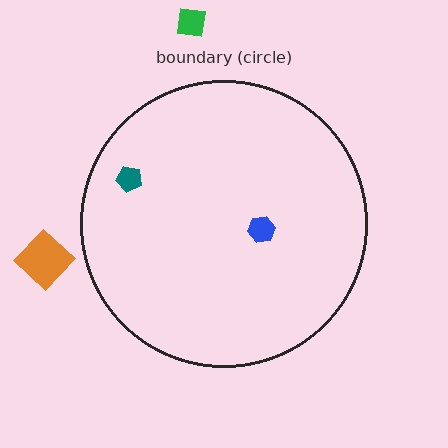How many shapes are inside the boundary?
2 inside, 2 outside.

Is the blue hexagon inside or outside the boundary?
Inside.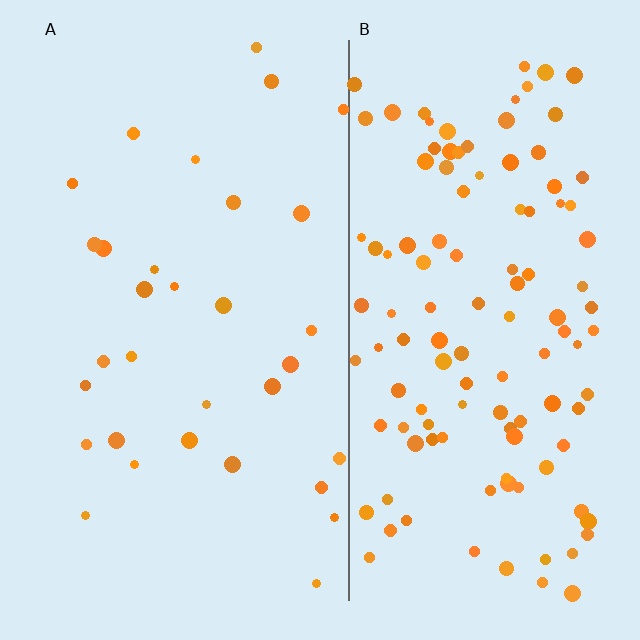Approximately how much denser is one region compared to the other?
Approximately 3.9× — region B over region A.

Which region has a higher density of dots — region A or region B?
B (the right).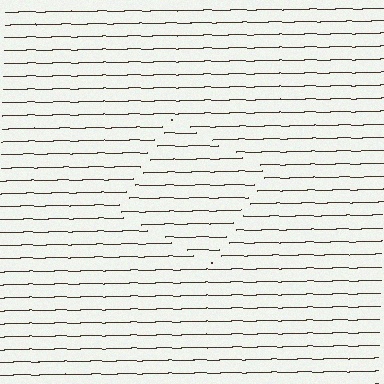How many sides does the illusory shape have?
4 sides — the line-ends trace a square.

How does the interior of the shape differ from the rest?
The interior of the shape contains the same grating, shifted by half a period — the contour is defined by the phase discontinuity where line-ends from the inner and outer gratings abut.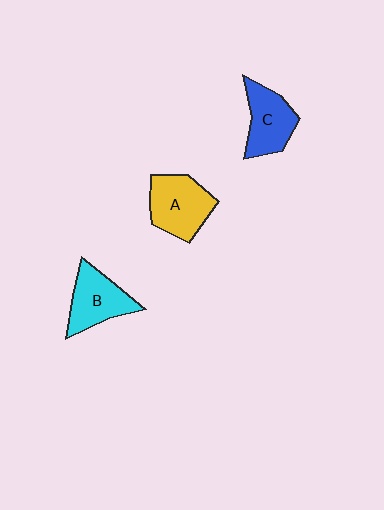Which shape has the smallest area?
Shape C (blue).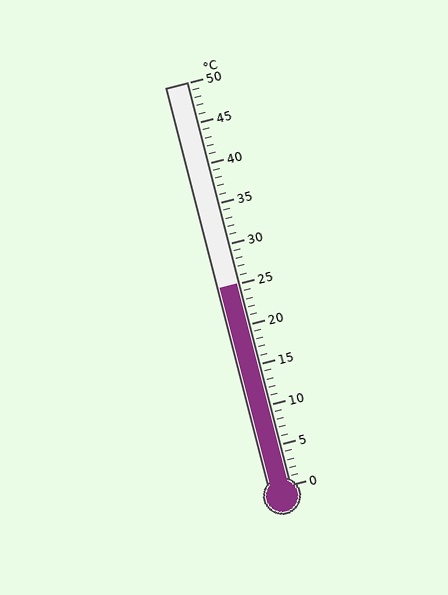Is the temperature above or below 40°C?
The temperature is below 40°C.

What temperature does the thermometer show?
The thermometer shows approximately 25°C.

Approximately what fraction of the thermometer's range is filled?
The thermometer is filled to approximately 50% of its range.